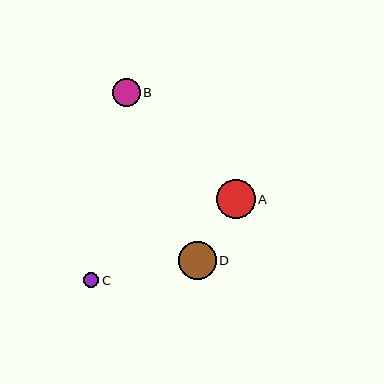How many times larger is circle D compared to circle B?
Circle D is approximately 1.4 times the size of circle B.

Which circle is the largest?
Circle A is the largest with a size of approximately 39 pixels.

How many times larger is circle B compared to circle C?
Circle B is approximately 1.8 times the size of circle C.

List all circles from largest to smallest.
From largest to smallest: A, D, B, C.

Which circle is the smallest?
Circle C is the smallest with a size of approximately 15 pixels.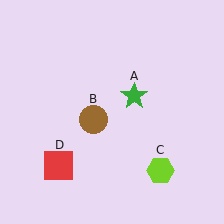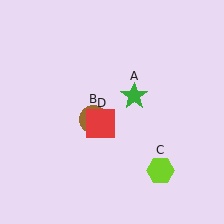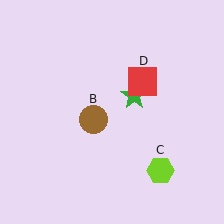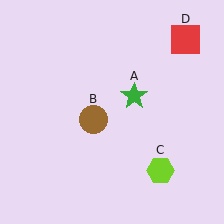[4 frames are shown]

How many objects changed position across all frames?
1 object changed position: red square (object D).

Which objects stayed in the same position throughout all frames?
Green star (object A) and brown circle (object B) and lime hexagon (object C) remained stationary.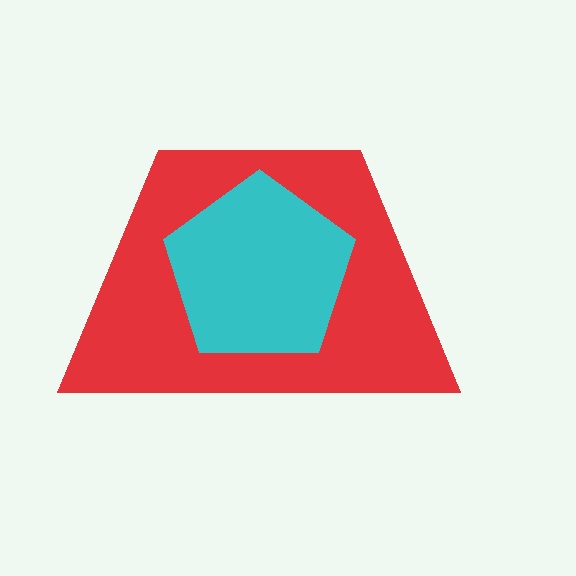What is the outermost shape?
The red trapezoid.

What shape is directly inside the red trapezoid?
The cyan pentagon.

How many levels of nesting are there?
2.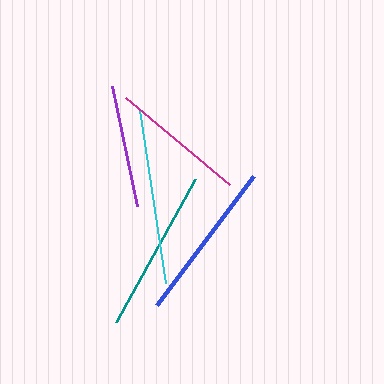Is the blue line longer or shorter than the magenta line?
The blue line is longer than the magenta line.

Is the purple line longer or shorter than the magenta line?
The magenta line is longer than the purple line.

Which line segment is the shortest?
The purple line is the shortest at approximately 123 pixels.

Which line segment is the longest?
The cyan line is the longest at approximately 175 pixels.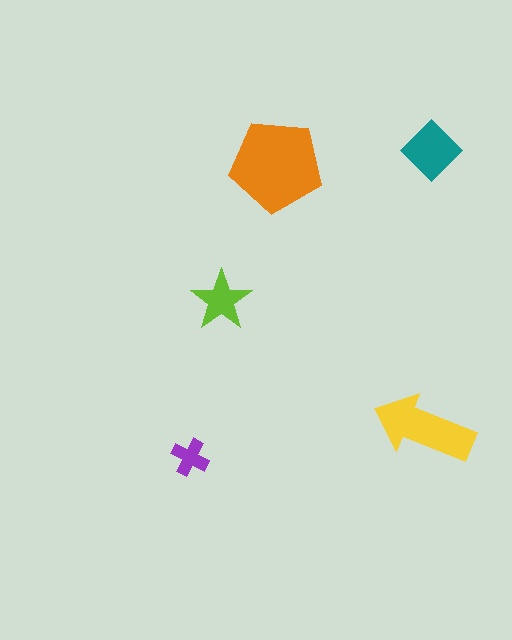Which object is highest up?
The teal diamond is topmost.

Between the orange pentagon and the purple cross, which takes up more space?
The orange pentagon.